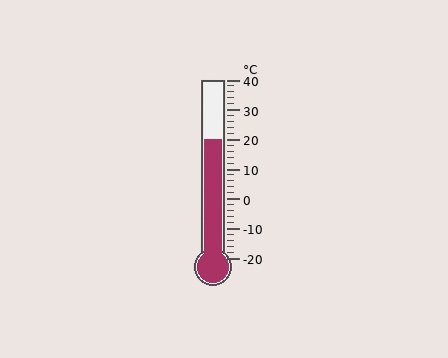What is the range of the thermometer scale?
The thermometer scale ranges from -20°C to 40°C.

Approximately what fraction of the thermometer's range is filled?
The thermometer is filled to approximately 65% of its range.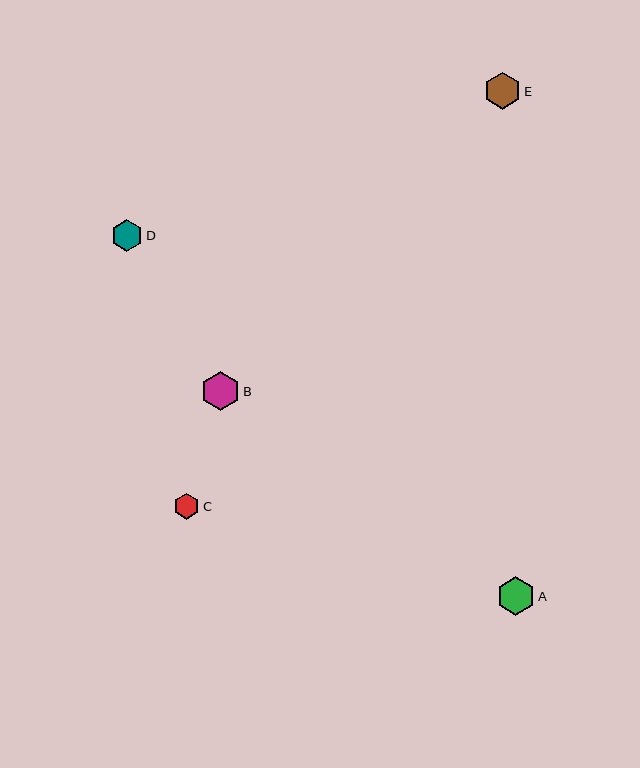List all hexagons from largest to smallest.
From largest to smallest: A, B, E, D, C.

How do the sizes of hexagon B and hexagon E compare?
Hexagon B and hexagon E are approximately the same size.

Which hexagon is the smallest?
Hexagon C is the smallest with a size of approximately 26 pixels.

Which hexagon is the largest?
Hexagon A is the largest with a size of approximately 39 pixels.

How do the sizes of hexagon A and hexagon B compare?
Hexagon A and hexagon B are approximately the same size.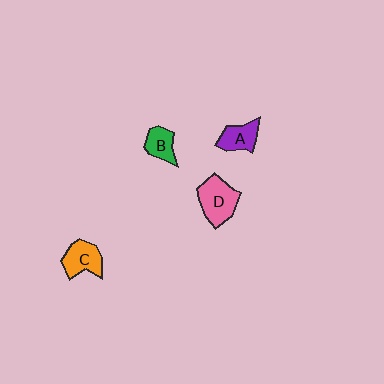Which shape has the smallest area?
Shape B (green).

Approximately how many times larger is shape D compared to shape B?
Approximately 1.7 times.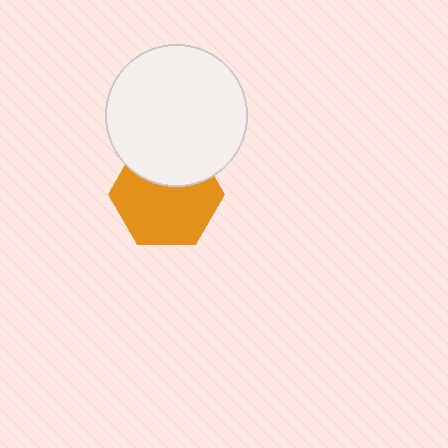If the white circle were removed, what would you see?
You would see the complete orange hexagon.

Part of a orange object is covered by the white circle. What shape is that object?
It is a hexagon.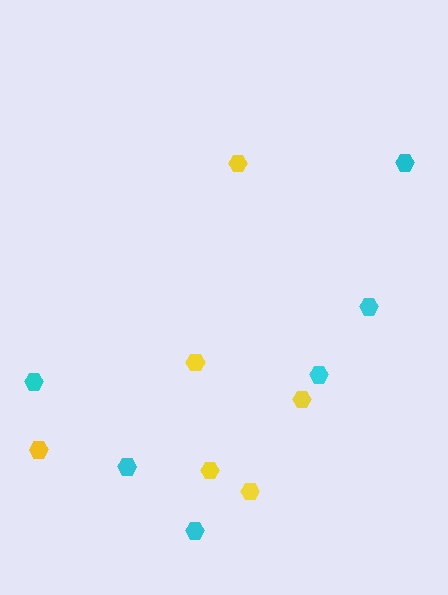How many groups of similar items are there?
There are 2 groups: one group of cyan hexagons (6) and one group of yellow hexagons (6).